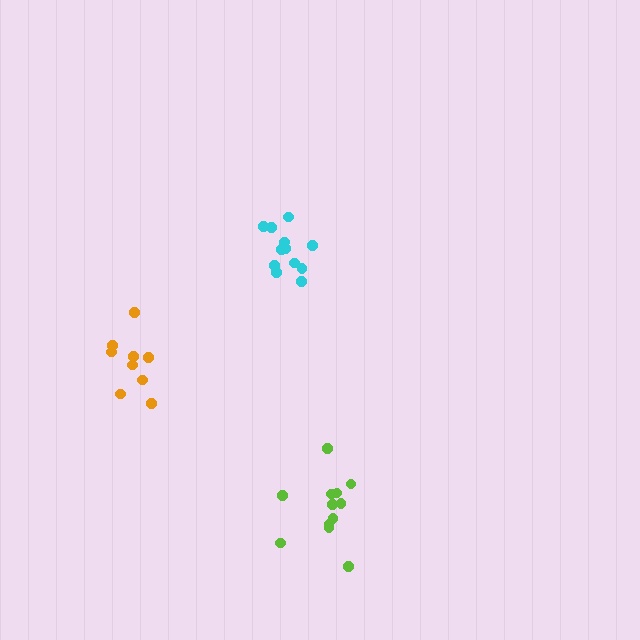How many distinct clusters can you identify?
There are 3 distinct clusters.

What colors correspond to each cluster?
The clusters are colored: lime, cyan, orange.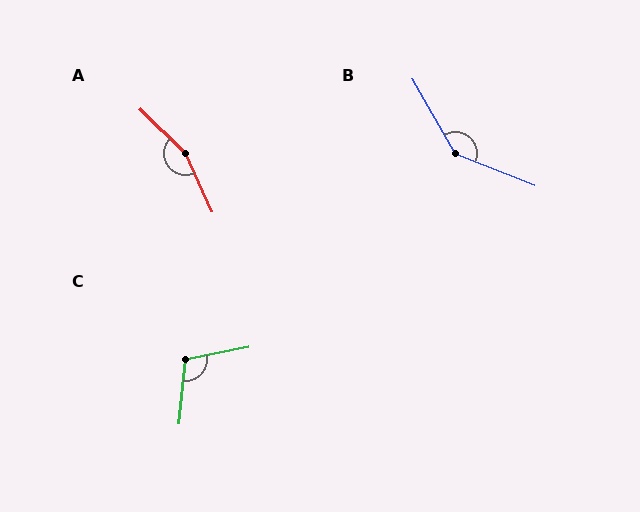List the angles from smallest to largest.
C (106°), B (141°), A (158°).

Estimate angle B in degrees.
Approximately 141 degrees.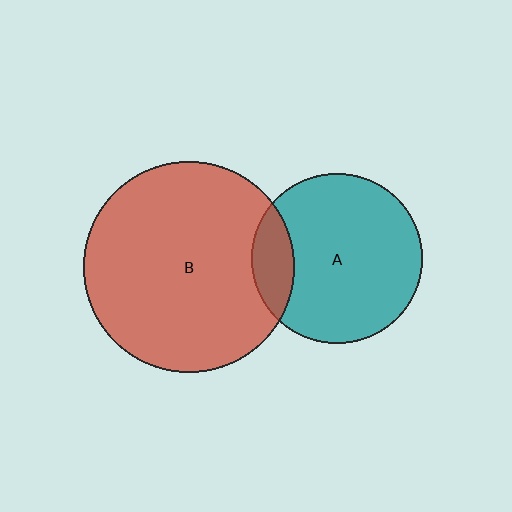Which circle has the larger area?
Circle B (red).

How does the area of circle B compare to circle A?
Approximately 1.5 times.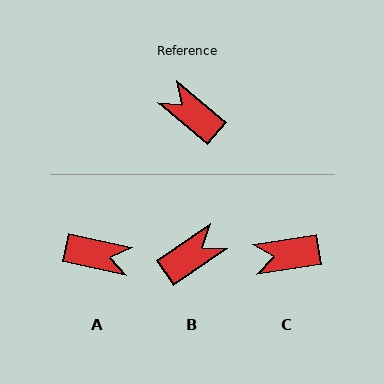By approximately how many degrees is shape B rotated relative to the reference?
Approximately 106 degrees clockwise.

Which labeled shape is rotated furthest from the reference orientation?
A, about 152 degrees away.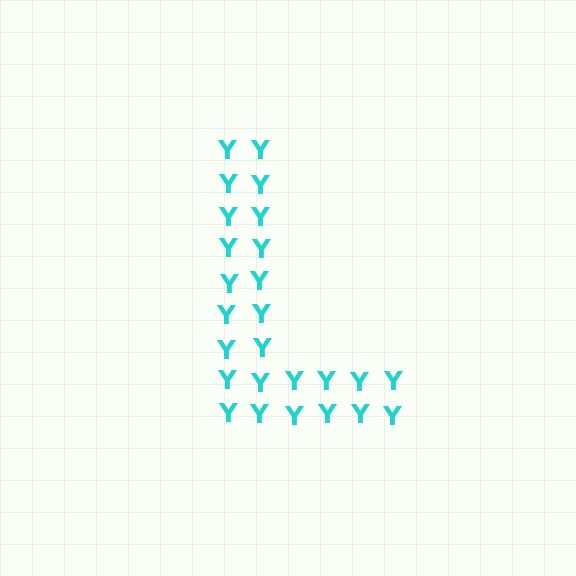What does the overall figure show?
The overall figure shows the letter L.